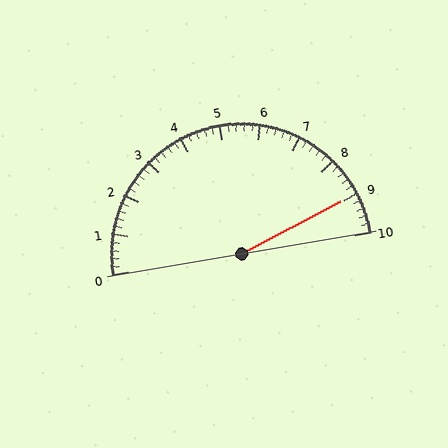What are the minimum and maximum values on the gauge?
The gauge ranges from 0 to 10.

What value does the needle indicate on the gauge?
The needle indicates approximately 9.0.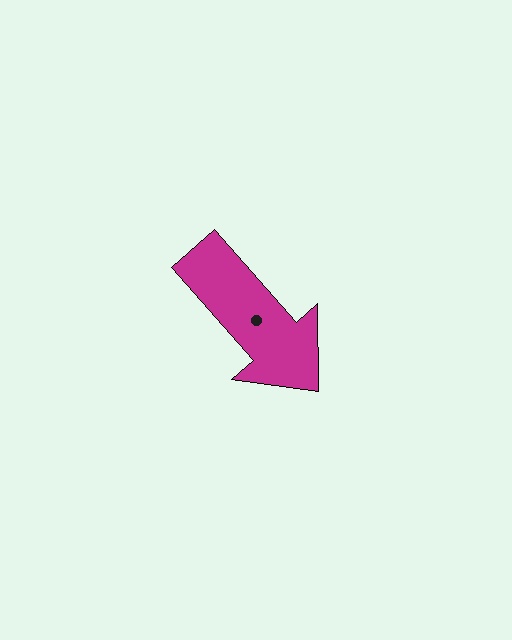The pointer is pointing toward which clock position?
Roughly 5 o'clock.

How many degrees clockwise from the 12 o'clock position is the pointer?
Approximately 139 degrees.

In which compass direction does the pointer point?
Southeast.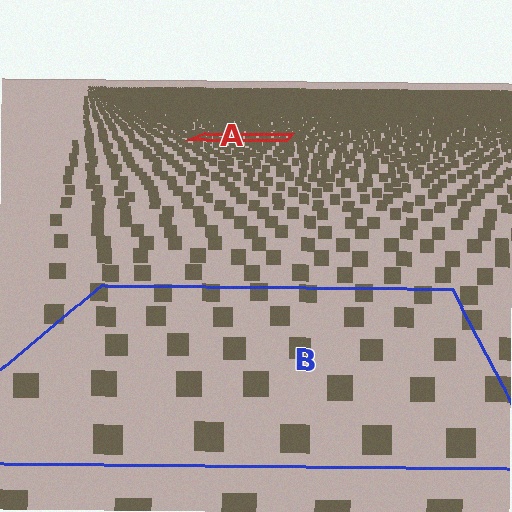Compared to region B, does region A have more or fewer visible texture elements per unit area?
Region A has more texture elements per unit area — they are packed more densely because it is farther away.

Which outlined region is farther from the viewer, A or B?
Region A is farther from the viewer — the texture elements inside it appear smaller and more densely packed.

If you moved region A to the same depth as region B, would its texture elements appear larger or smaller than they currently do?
They would appear larger. At a closer depth, the same texture elements are projected at a bigger on-screen size.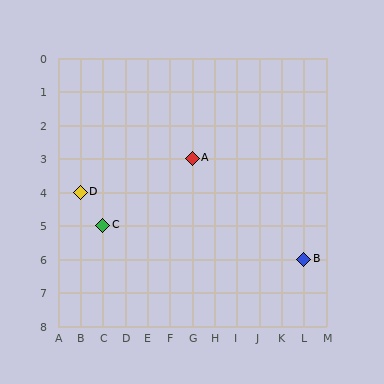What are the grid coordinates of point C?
Point C is at grid coordinates (C, 5).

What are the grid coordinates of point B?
Point B is at grid coordinates (L, 6).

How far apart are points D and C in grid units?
Points D and C are 1 column and 1 row apart (about 1.4 grid units diagonally).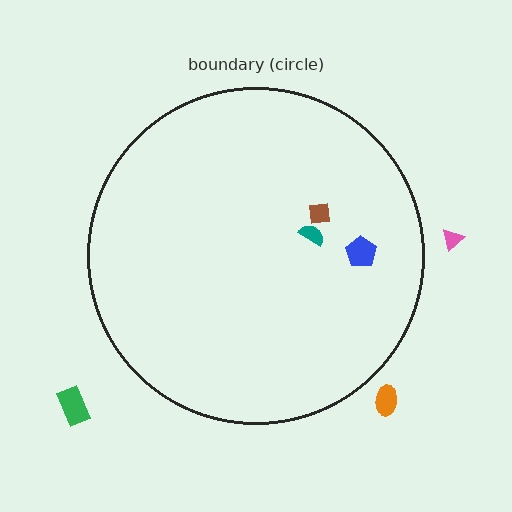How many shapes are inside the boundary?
3 inside, 3 outside.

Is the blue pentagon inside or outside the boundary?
Inside.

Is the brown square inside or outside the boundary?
Inside.